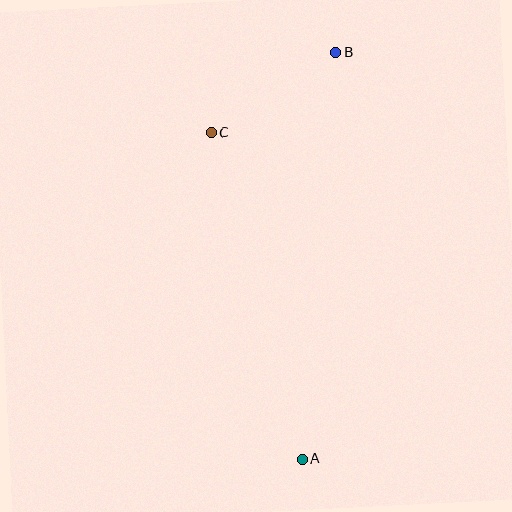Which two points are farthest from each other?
Points A and B are farthest from each other.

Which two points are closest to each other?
Points B and C are closest to each other.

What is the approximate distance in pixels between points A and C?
The distance between A and C is approximately 339 pixels.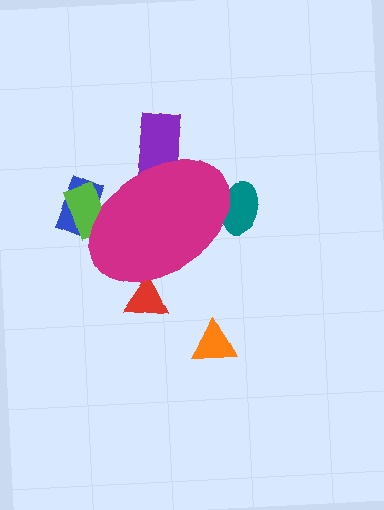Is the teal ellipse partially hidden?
Yes, the teal ellipse is partially hidden behind the magenta ellipse.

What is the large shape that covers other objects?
A magenta ellipse.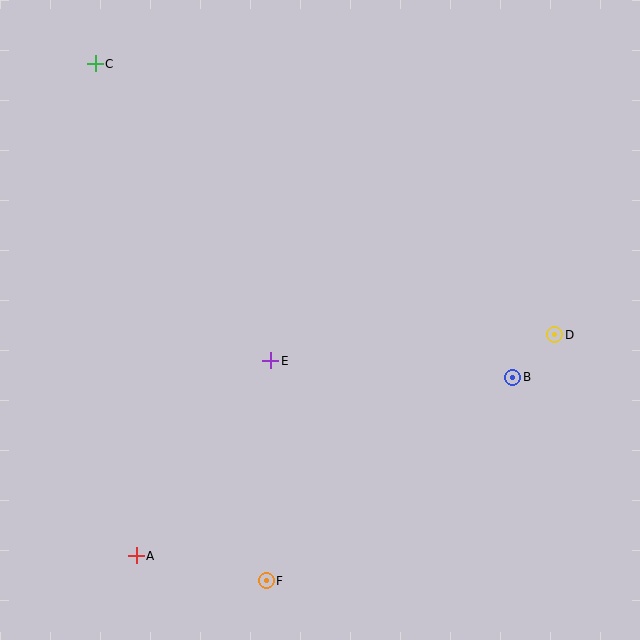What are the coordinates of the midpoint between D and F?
The midpoint between D and F is at (411, 458).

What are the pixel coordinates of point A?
Point A is at (136, 556).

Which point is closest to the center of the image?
Point E at (271, 361) is closest to the center.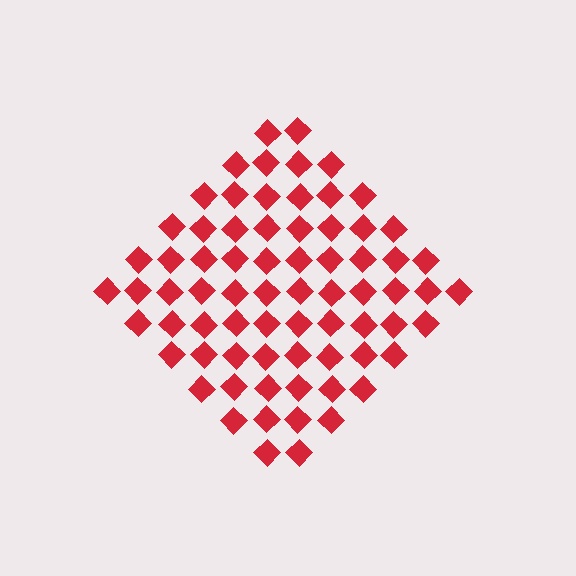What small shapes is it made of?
It is made of small diamonds.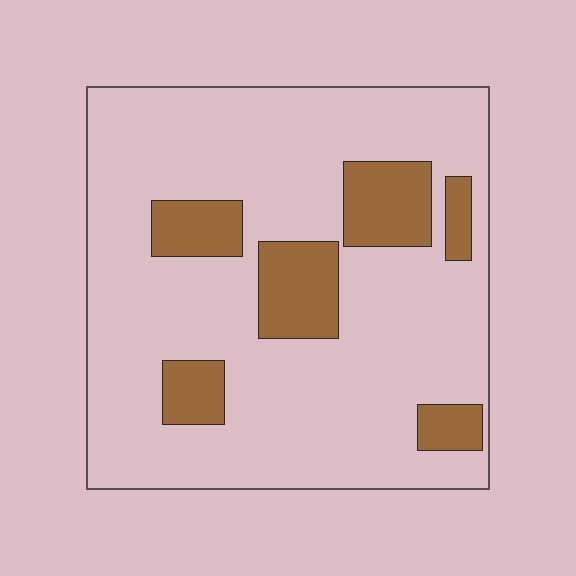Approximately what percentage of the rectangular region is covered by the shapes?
Approximately 20%.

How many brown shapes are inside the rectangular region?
6.